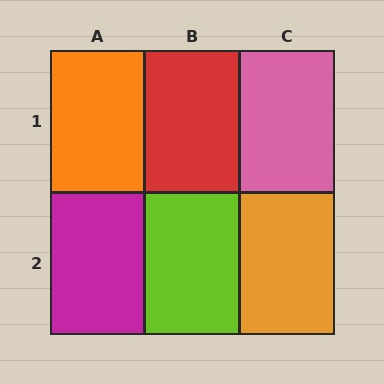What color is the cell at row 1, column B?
Red.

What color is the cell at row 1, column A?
Orange.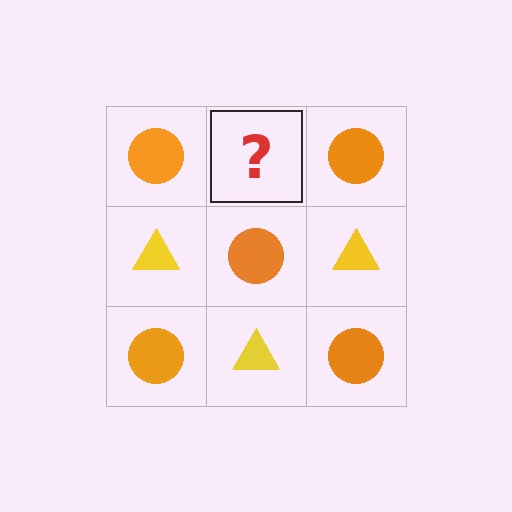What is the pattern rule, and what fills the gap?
The rule is that it alternates orange circle and yellow triangle in a checkerboard pattern. The gap should be filled with a yellow triangle.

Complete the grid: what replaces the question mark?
The question mark should be replaced with a yellow triangle.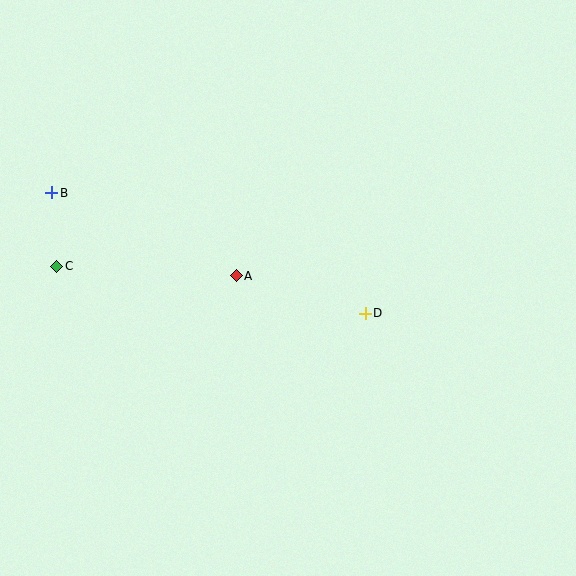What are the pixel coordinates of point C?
Point C is at (57, 266).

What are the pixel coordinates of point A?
Point A is at (236, 276).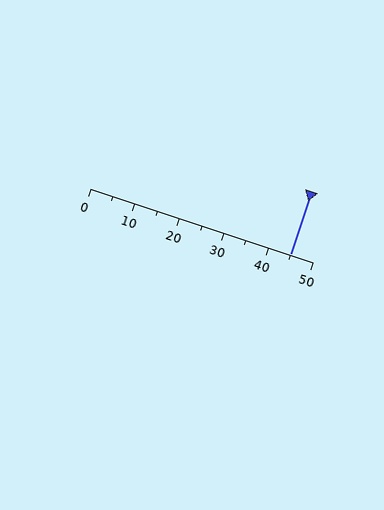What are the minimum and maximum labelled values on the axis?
The axis runs from 0 to 50.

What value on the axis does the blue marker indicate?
The marker indicates approximately 45.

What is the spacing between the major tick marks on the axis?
The major ticks are spaced 10 apart.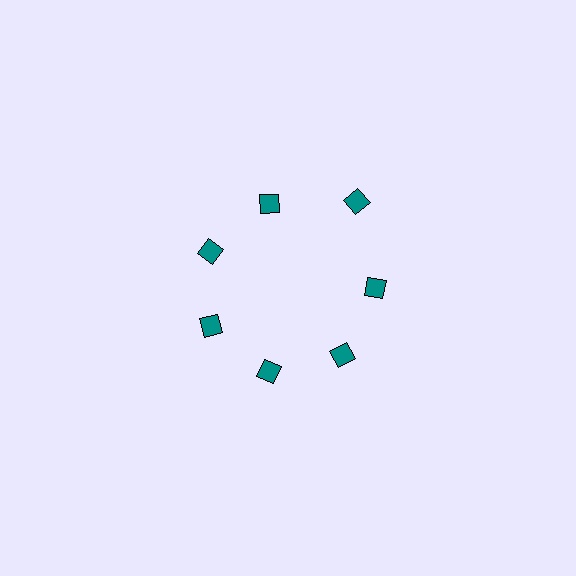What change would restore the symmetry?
The symmetry would be restored by moving it inward, back onto the ring so that all 7 diamonds sit at equal angles and equal distance from the center.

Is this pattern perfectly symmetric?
No. The 7 teal diamonds are arranged in a ring, but one element near the 1 o'clock position is pushed outward from the center, breaking the 7-fold rotational symmetry.